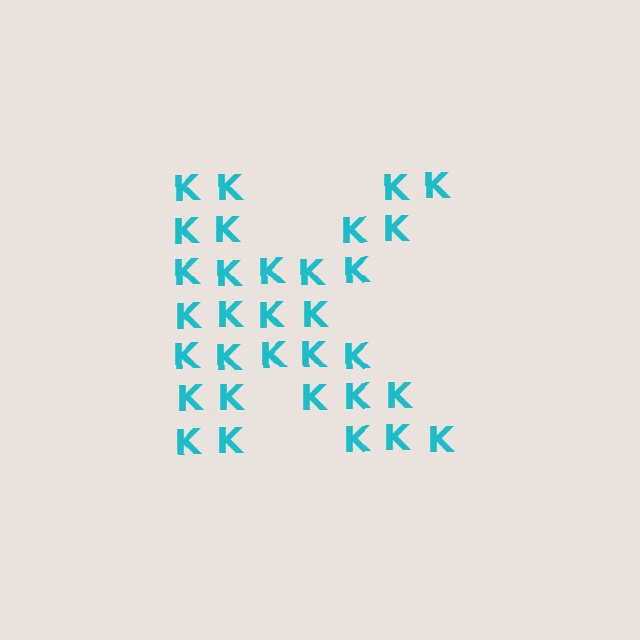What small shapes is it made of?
It is made of small letter K's.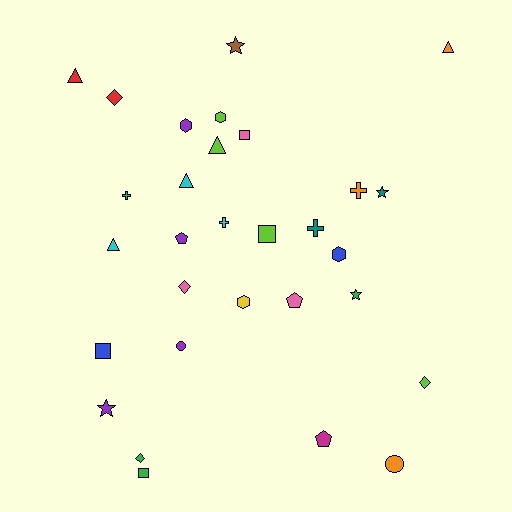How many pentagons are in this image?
There are 3 pentagons.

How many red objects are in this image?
There are 2 red objects.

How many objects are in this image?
There are 30 objects.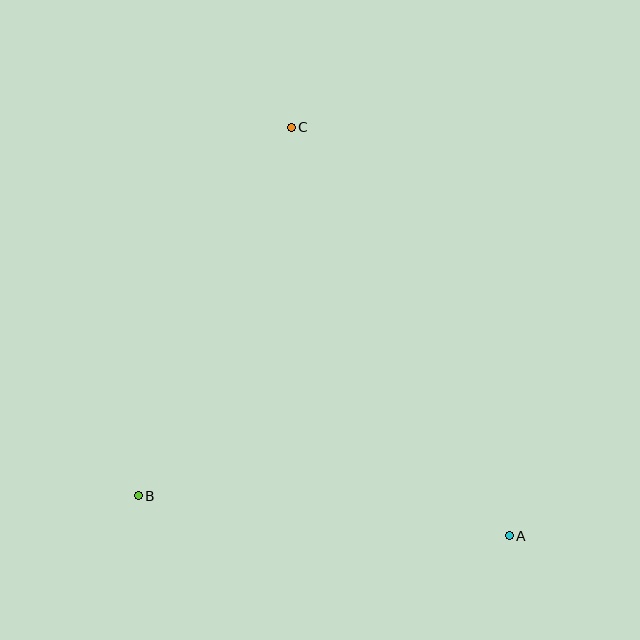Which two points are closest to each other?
Points A and B are closest to each other.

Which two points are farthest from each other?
Points A and C are farthest from each other.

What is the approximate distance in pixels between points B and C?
The distance between B and C is approximately 399 pixels.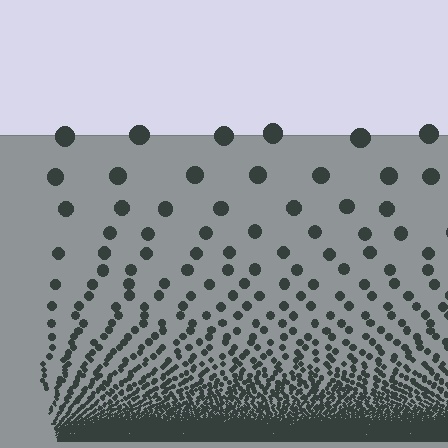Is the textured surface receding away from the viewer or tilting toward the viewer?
The surface appears to tilt toward the viewer. Texture elements get larger and sparser toward the top.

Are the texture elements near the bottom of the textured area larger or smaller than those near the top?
Smaller. The gradient is inverted — elements near the bottom are smaller and denser.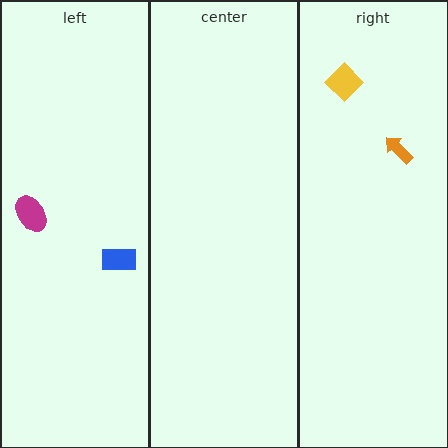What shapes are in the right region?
The yellow diamond, the orange arrow.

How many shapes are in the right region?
2.